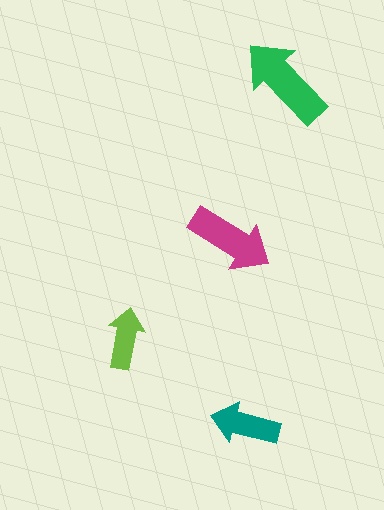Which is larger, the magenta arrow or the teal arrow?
The magenta one.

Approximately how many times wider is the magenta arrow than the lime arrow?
About 1.5 times wider.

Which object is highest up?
The green arrow is topmost.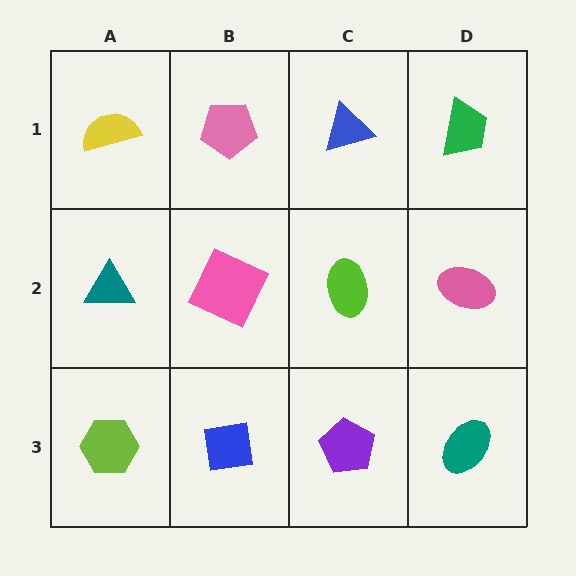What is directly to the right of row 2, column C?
A pink ellipse.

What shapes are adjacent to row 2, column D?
A green trapezoid (row 1, column D), a teal ellipse (row 3, column D), a lime ellipse (row 2, column C).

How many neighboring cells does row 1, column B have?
3.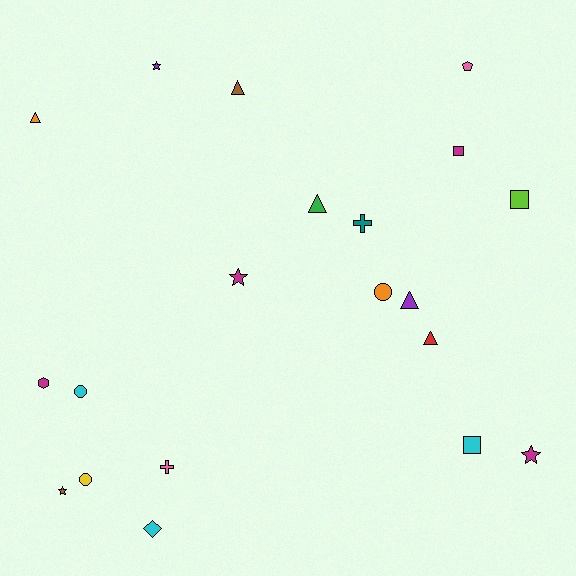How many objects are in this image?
There are 20 objects.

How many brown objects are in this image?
There are 2 brown objects.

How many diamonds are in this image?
There is 1 diamond.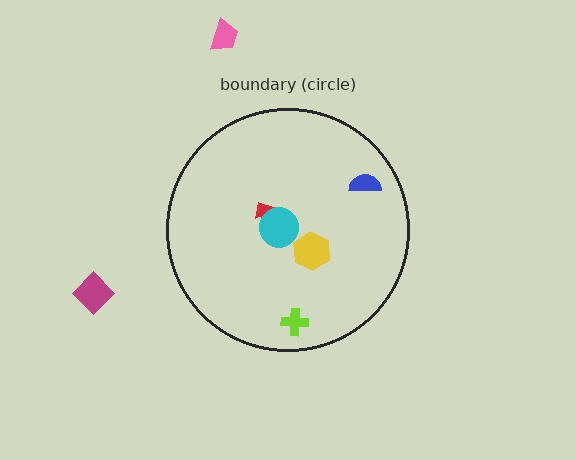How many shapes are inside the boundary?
5 inside, 2 outside.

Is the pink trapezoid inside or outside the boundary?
Outside.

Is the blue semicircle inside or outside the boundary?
Inside.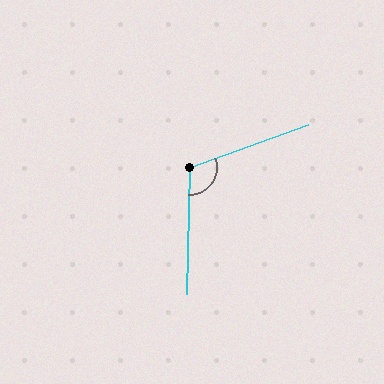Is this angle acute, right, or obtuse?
It is obtuse.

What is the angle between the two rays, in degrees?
Approximately 111 degrees.